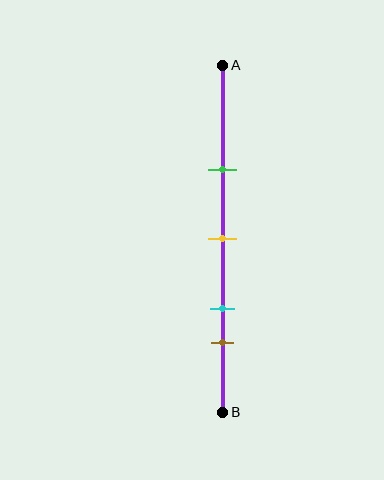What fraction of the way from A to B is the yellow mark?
The yellow mark is approximately 50% (0.5) of the way from A to B.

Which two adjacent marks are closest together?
The cyan and brown marks are the closest adjacent pair.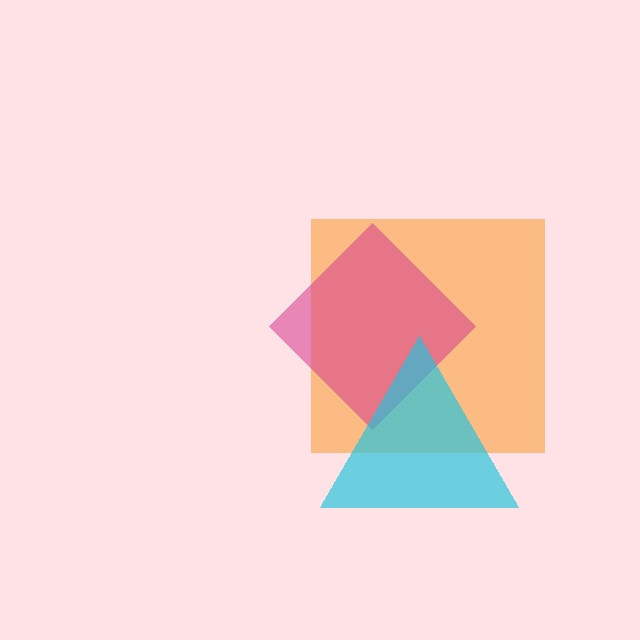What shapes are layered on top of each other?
The layered shapes are: an orange square, a magenta diamond, a cyan triangle.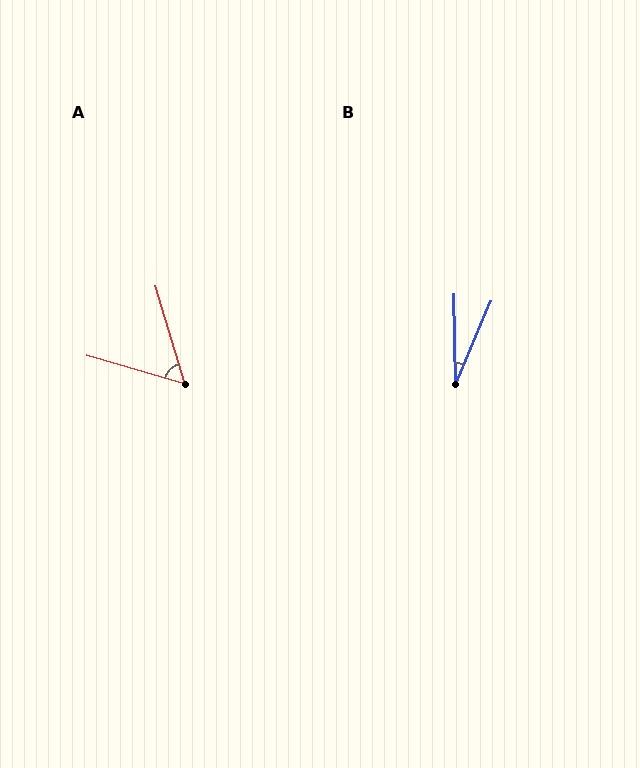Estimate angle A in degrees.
Approximately 57 degrees.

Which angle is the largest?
A, at approximately 57 degrees.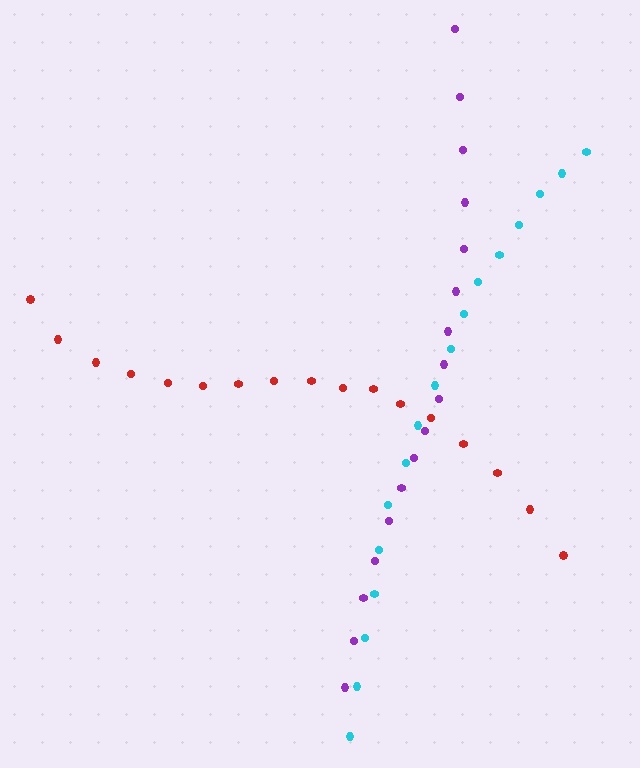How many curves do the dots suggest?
There are 3 distinct paths.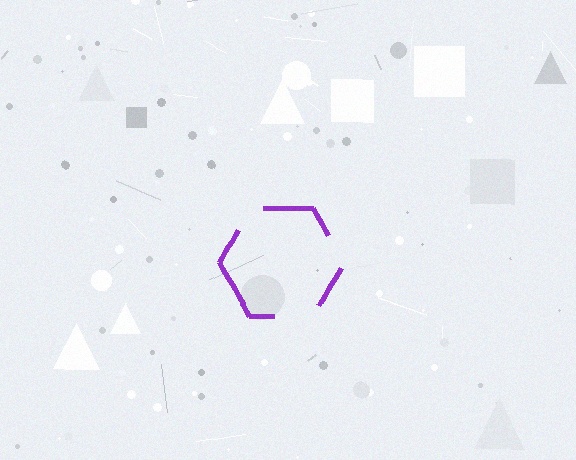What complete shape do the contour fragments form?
The contour fragments form a hexagon.